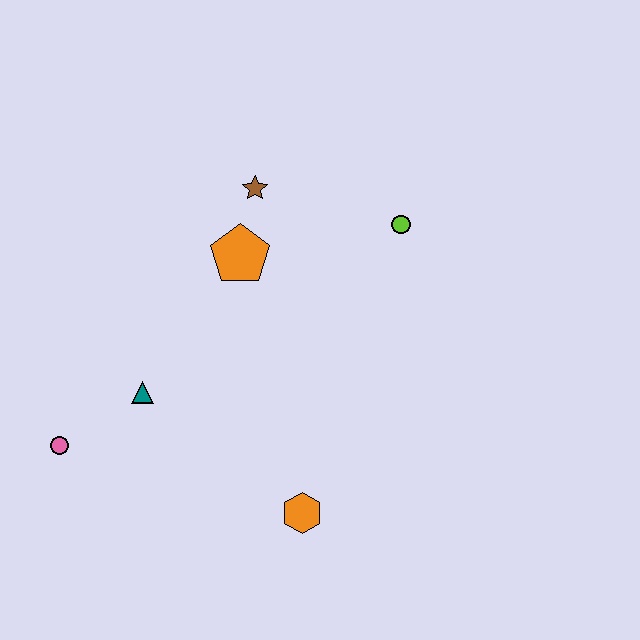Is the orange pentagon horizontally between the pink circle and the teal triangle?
No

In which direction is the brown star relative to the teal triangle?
The brown star is above the teal triangle.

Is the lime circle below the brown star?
Yes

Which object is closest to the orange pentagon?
The brown star is closest to the orange pentagon.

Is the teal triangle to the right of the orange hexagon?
No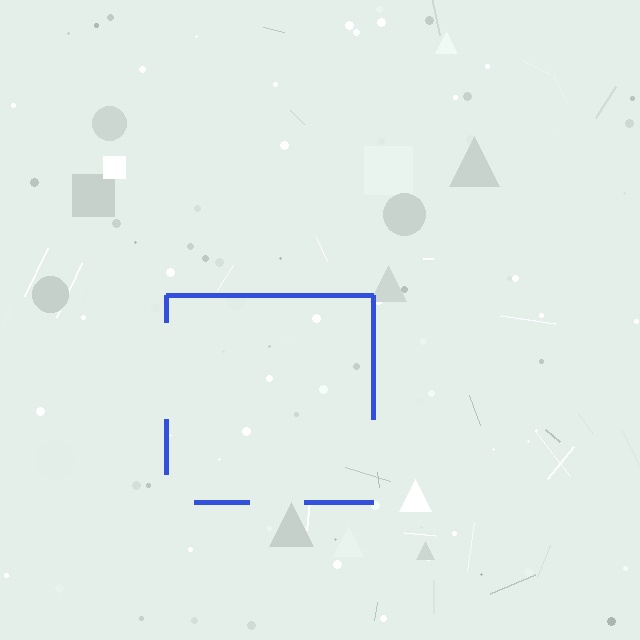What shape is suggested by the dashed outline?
The dashed outline suggests a square.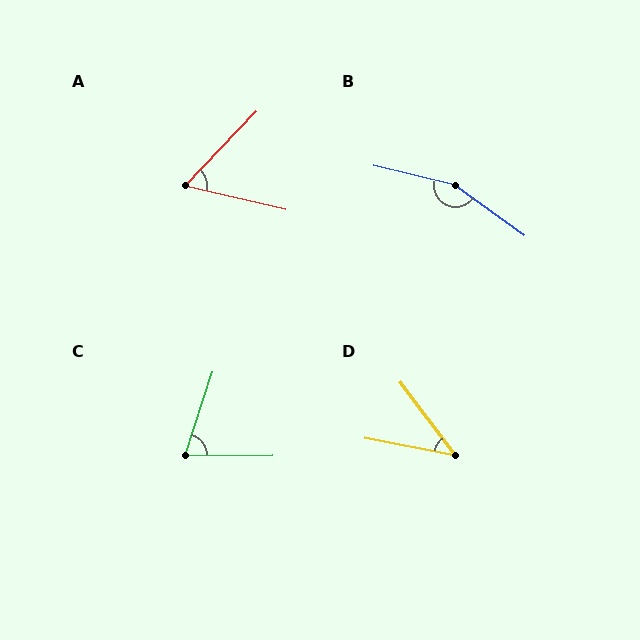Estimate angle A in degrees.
Approximately 59 degrees.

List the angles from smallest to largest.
D (42°), A (59°), C (72°), B (157°).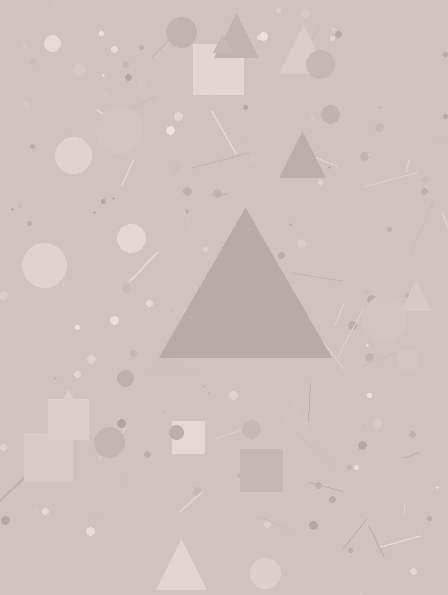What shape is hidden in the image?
A triangle is hidden in the image.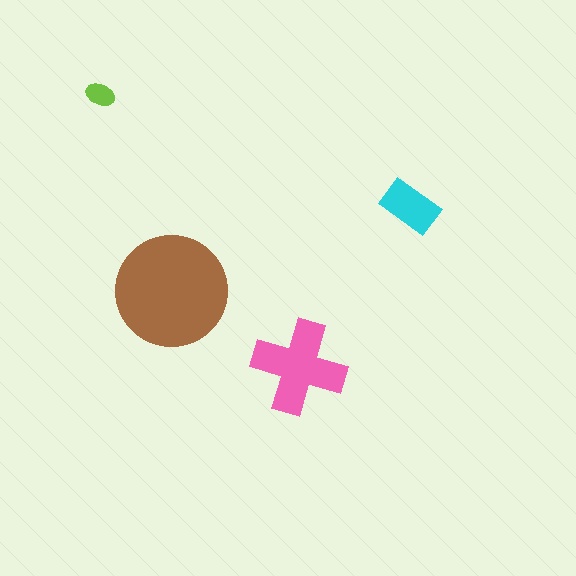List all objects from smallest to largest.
The lime ellipse, the cyan rectangle, the pink cross, the brown circle.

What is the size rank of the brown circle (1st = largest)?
1st.